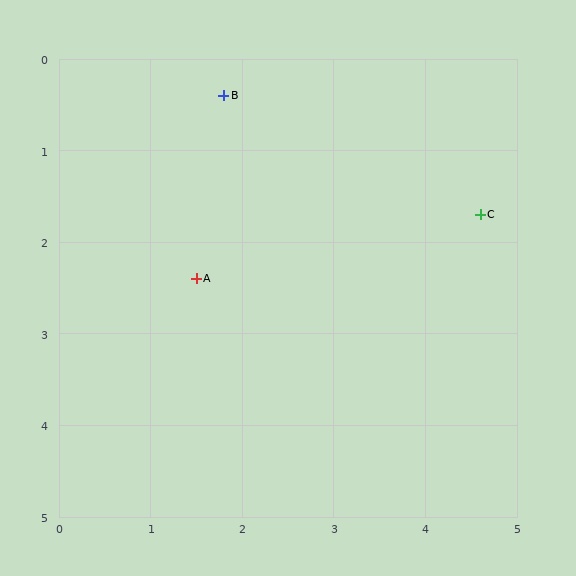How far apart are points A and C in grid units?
Points A and C are about 3.2 grid units apart.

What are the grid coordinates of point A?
Point A is at approximately (1.5, 2.4).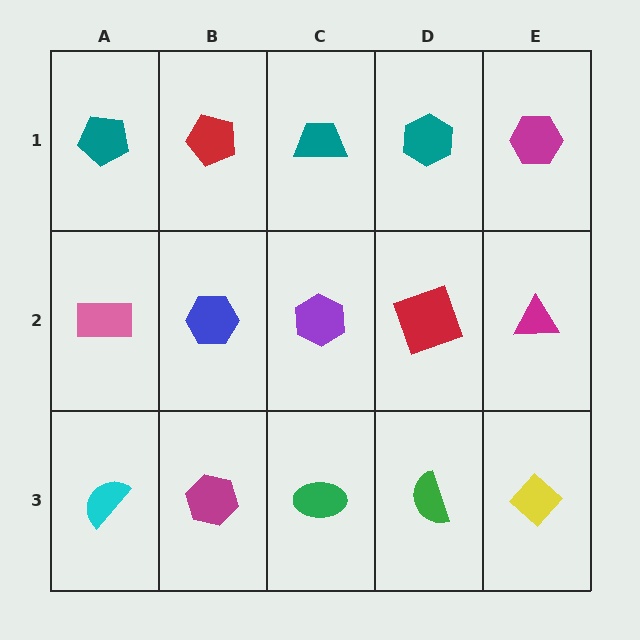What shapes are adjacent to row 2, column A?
A teal pentagon (row 1, column A), a cyan semicircle (row 3, column A), a blue hexagon (row 2, column B).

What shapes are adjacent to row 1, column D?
A red square (row 2, column D), a teal trapezoid (row 1, column C), a magenta hexagon (row 1, column E).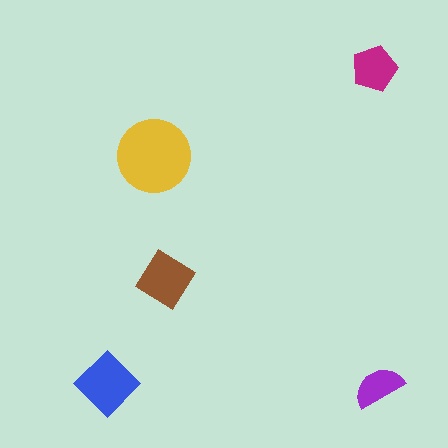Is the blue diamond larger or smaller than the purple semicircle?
Larger.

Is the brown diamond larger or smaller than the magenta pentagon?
Larger.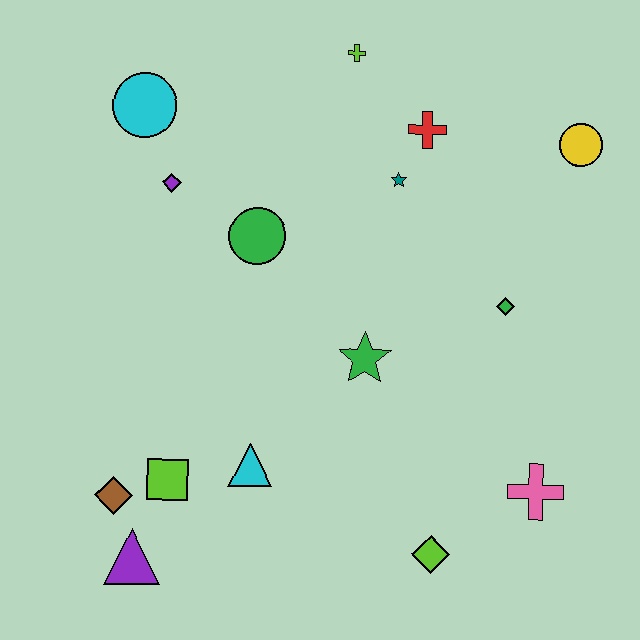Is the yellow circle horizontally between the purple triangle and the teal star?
No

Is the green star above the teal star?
No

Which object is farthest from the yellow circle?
The purple triangle is farthest from the yellow circle.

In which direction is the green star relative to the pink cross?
The green star is to the left of the pink cross.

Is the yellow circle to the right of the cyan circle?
Yes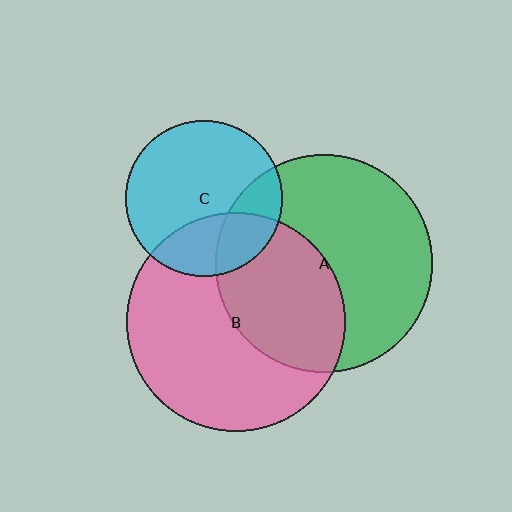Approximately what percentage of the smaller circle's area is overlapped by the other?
Approximately 30%.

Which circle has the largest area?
Circle B (pink).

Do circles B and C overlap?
Yes.